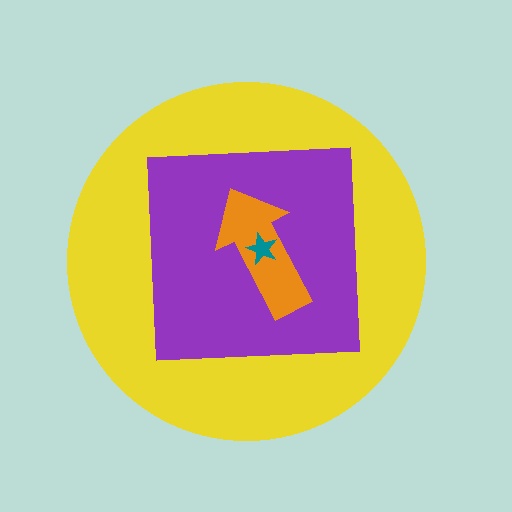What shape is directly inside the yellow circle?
The purple square.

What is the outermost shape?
The yellow circle.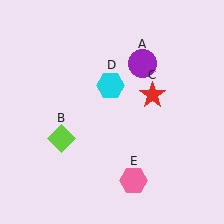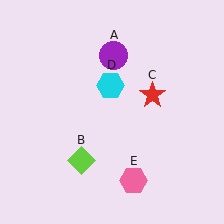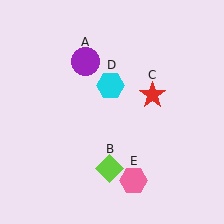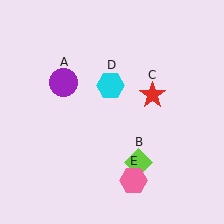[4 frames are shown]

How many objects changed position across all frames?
2 objects changed position: purple circle (object A), lime diamond (object B).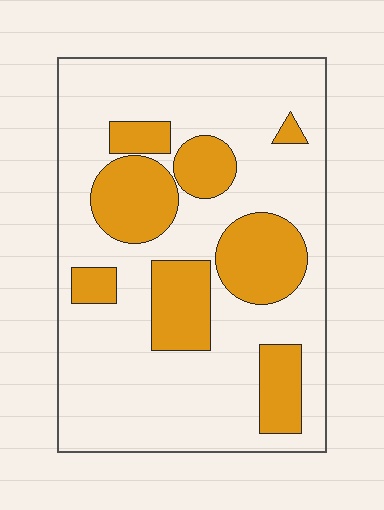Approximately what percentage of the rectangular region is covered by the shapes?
Approximately 30%.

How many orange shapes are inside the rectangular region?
8.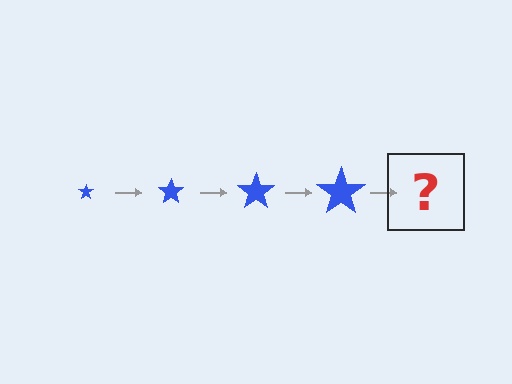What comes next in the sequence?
The next element should be a blue star, larger than the previous one.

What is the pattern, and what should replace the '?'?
The pattern is that the star gets progressively larger each step. The '?' should be a blue star, larger than the previous one.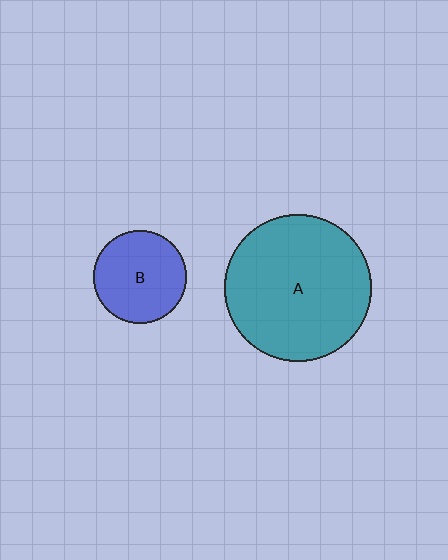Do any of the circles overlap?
No, none of the circles overlap.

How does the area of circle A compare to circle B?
Approximately 2.5 times.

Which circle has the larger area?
Circle A (teal).